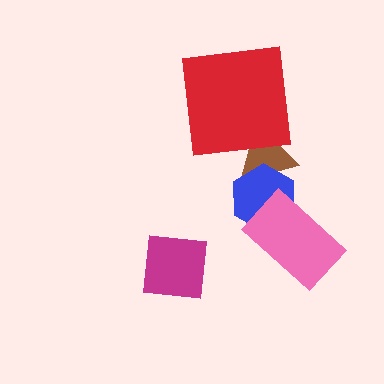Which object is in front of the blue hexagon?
The pink rectangle is in front of the blue hexagon.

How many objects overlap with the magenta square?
0 objects overlap with the magenta square.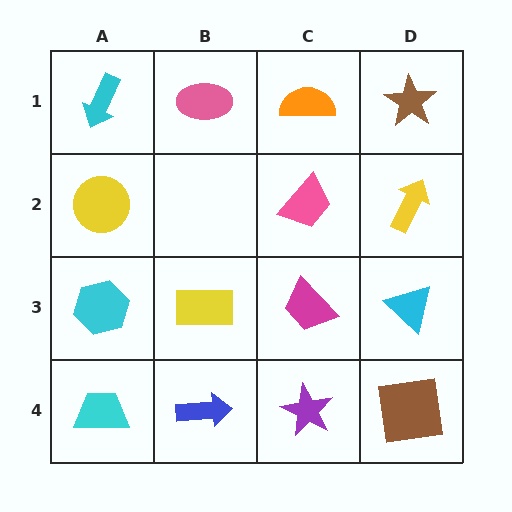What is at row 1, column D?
A brown star.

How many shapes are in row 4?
4 shapes.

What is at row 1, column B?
A pink ellipse.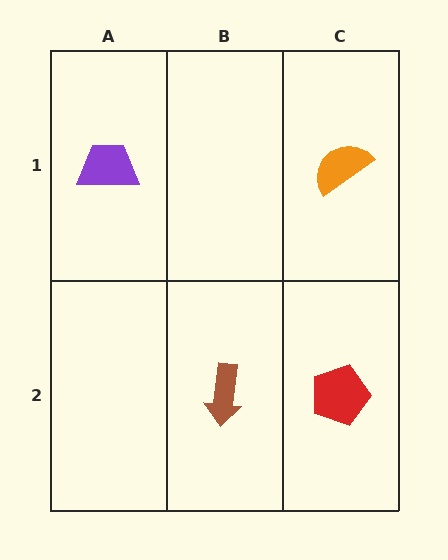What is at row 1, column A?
A purple trapezoid.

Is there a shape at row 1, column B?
No, that cell is empty.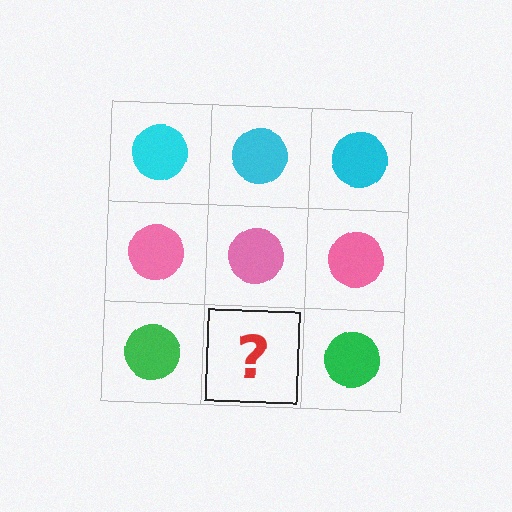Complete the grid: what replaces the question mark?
The question mark should be replaced with a green circle.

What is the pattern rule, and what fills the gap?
The rule is that each row has a consistent color. The gap should be filled with a green circle.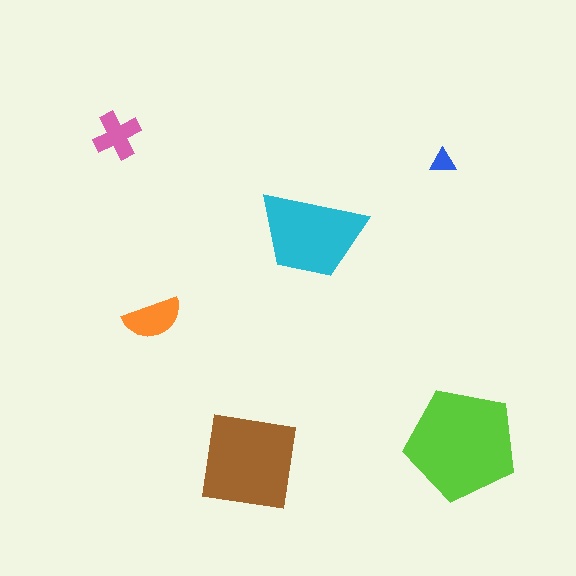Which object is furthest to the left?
The pink cross is leftmost.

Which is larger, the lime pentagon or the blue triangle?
The lime pentagon.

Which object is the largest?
The lime pentagon.